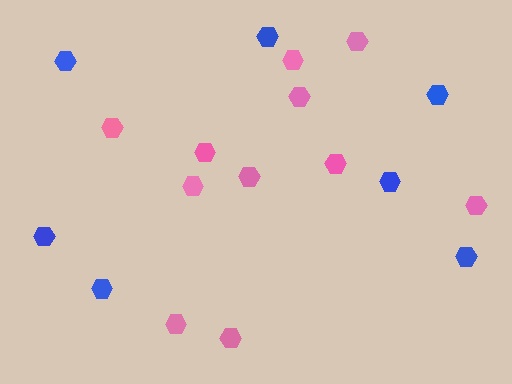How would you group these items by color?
There are 2 groups: one group of blue hexagons (7) and one group of pink hexagons (11).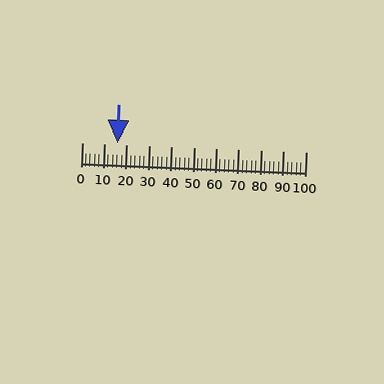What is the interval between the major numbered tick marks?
The major tick marks are spaced 10 units apart.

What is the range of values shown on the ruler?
The ruler shows values from 0 to 100.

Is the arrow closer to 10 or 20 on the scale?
The arrow is closer to 20.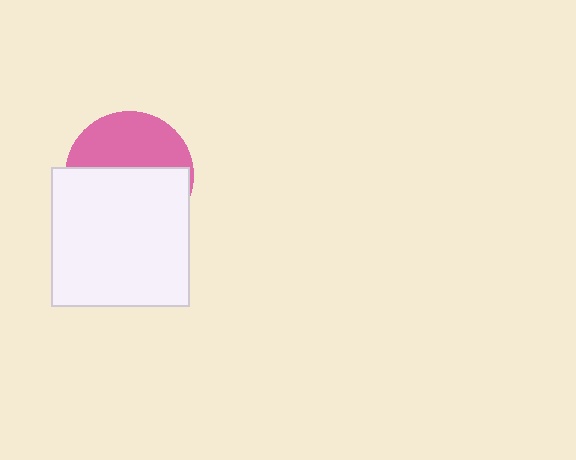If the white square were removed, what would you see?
You would see the complete pink circle.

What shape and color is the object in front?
The object in front is a white square.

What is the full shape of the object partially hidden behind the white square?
The partially hidden object is a pink circle.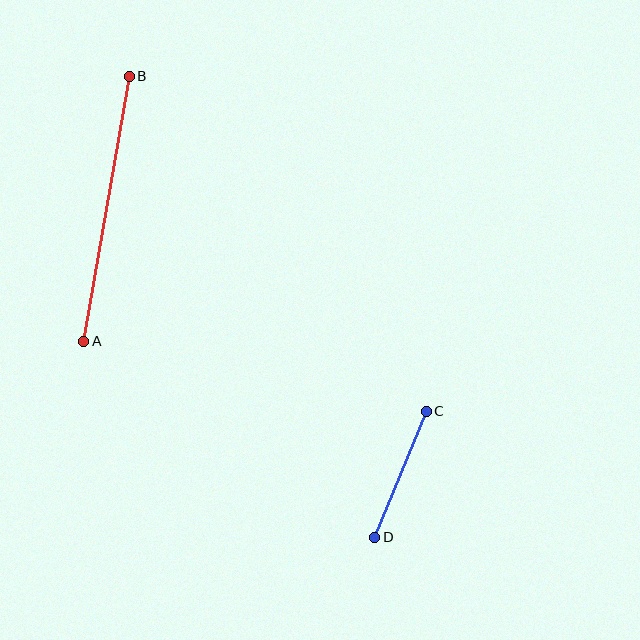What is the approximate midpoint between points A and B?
The midpoint is at approximately (106, 209) pixels.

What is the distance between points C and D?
The distance is approximately 136 pixels.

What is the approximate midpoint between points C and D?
The midpoint is at approximately (401, 474) pixels.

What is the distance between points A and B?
The distance is approximately 269 pixels.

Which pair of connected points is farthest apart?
Points A and B are farthest apart.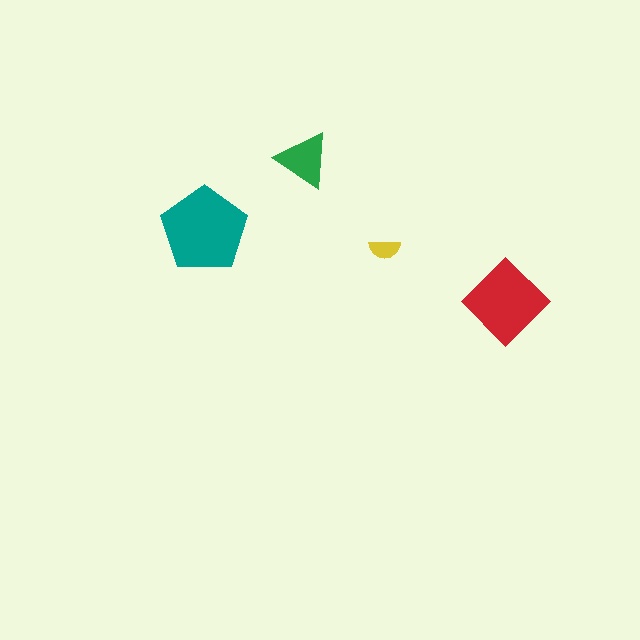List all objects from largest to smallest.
The teal pentagon, the red diamond, the green triangle, the yellow semicircle.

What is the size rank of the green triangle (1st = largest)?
3rd.